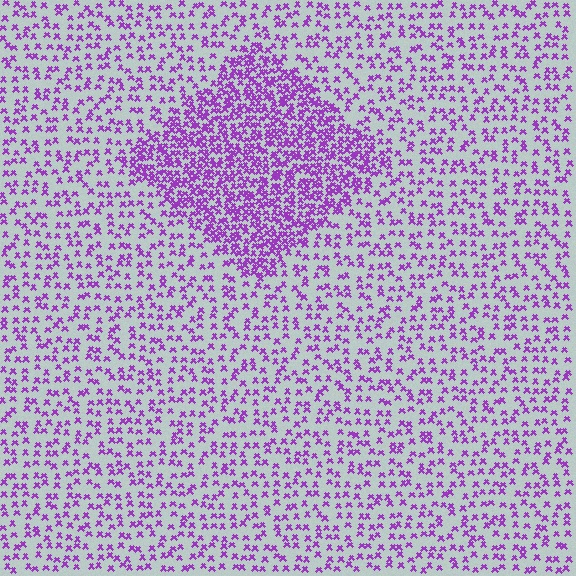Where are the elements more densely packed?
The elements are more densely packed inside the diamond boundary.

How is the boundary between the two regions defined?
The boundary is defined by a change in element density (approximately 2.4x ratio). All elements are the same color, size, and shape.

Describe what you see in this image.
The image contains small purple elements arranged at two different densities. A diamond-shaped region is visible where the elements are more densely packed than the surrounding area.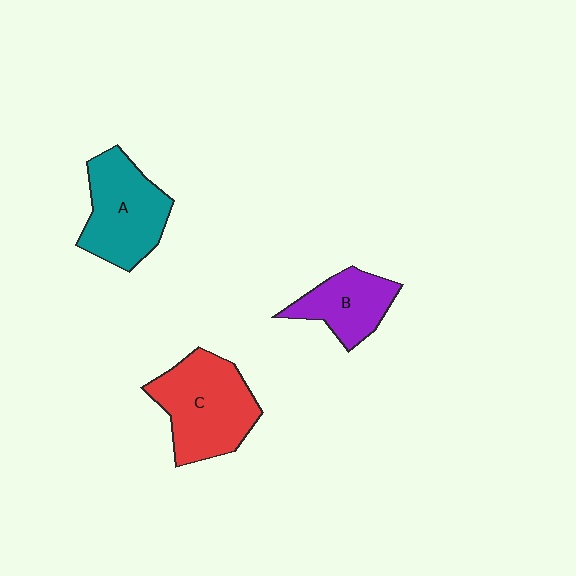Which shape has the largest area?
Shape C (red).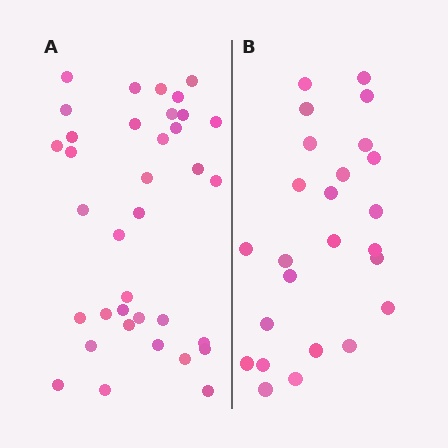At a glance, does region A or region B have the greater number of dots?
Region A (the left region) has more dots.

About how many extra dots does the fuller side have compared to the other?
Region A has roughly 12 or so more dots than region B.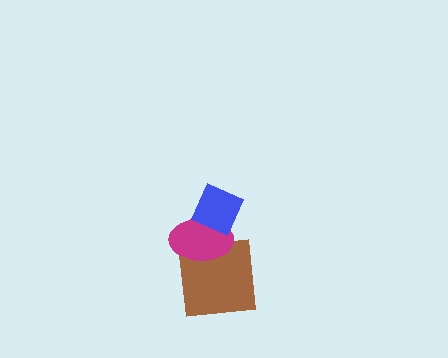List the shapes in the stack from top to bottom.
From top to bottom: the blue diamond, the magenta ellipse, the brown square.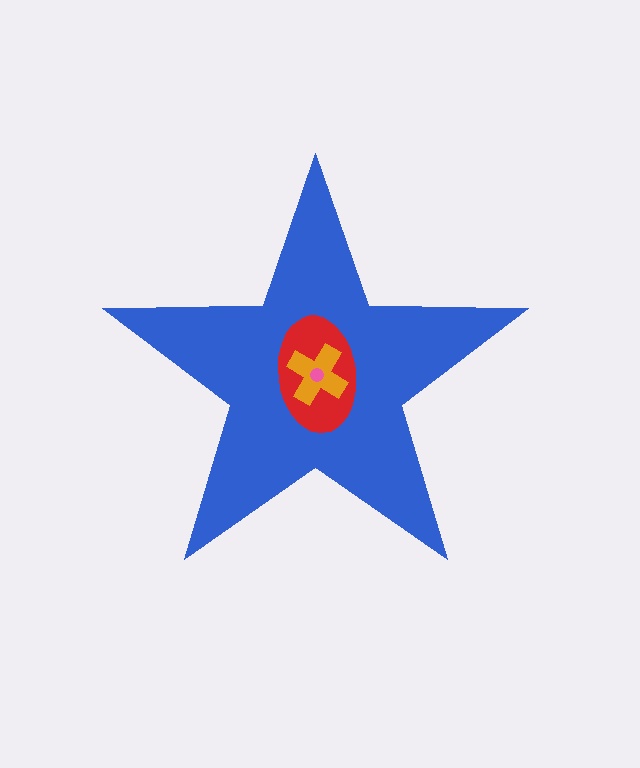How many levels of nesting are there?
4.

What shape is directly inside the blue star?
The red ellipse.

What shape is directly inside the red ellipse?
The orange cross.